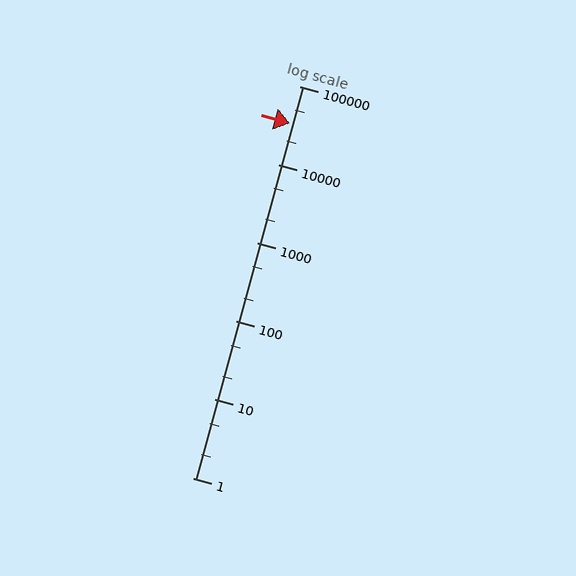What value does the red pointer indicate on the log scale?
The pointer indicates approximately 34000.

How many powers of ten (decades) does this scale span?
The scale spans 5 decades, from 1 to 100000.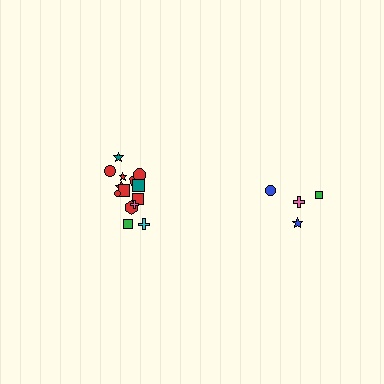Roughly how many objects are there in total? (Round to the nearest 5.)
Roughly 20 objects in total.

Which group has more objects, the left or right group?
The left group.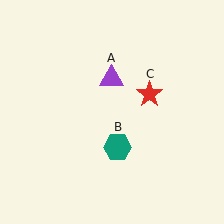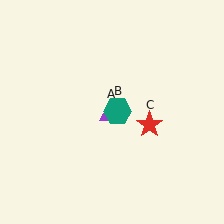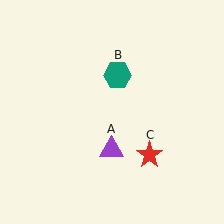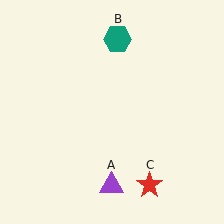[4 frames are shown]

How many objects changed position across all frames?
3 objects changed position: purple triangle (object A), teal hexagon (object B), red star (object C).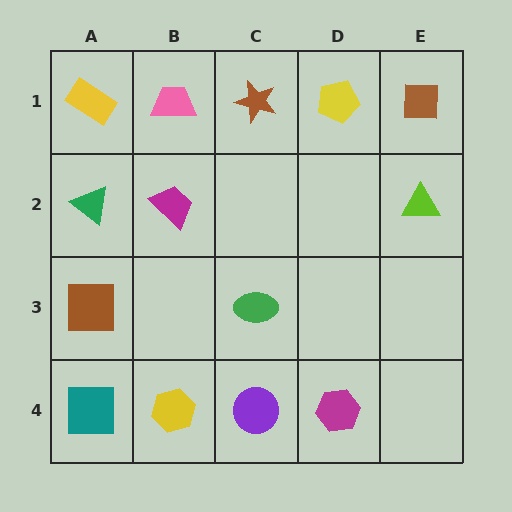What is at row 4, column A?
A teal square.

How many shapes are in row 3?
2 shapes.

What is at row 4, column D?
A magenta hexagon.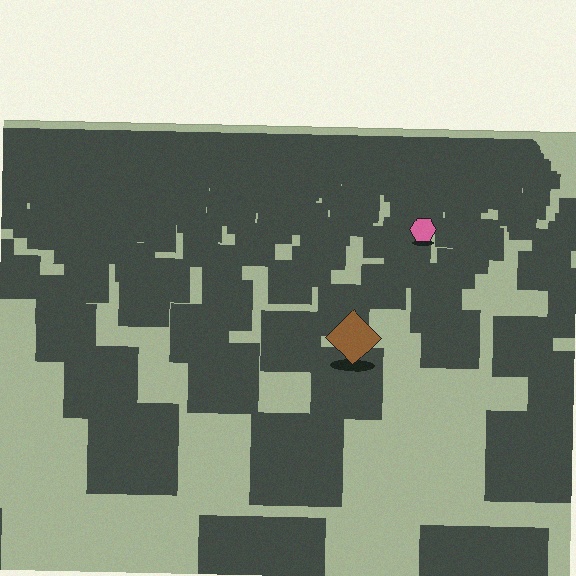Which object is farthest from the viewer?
The pink hexagon is farthest from the viewer. It appears smaller and the ground texture around it is denser.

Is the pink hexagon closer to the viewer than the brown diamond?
No. The brown diamond is closer — you can tell from the texture gradient: the ground texture is coarser near it.